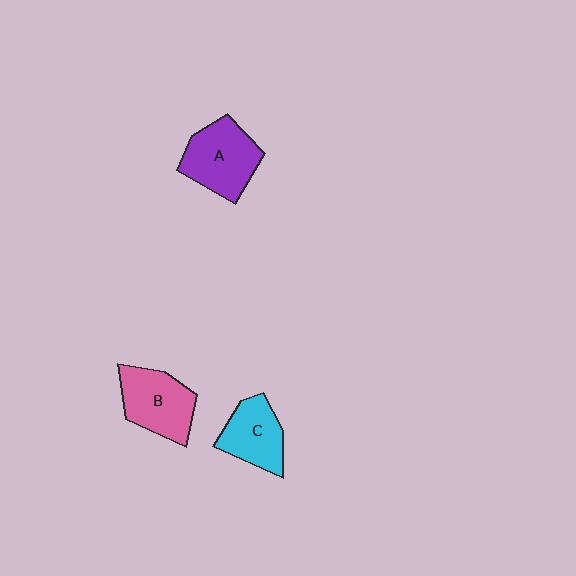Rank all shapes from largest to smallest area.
From largest to smallest: A (purple), B (pink), C (cyan).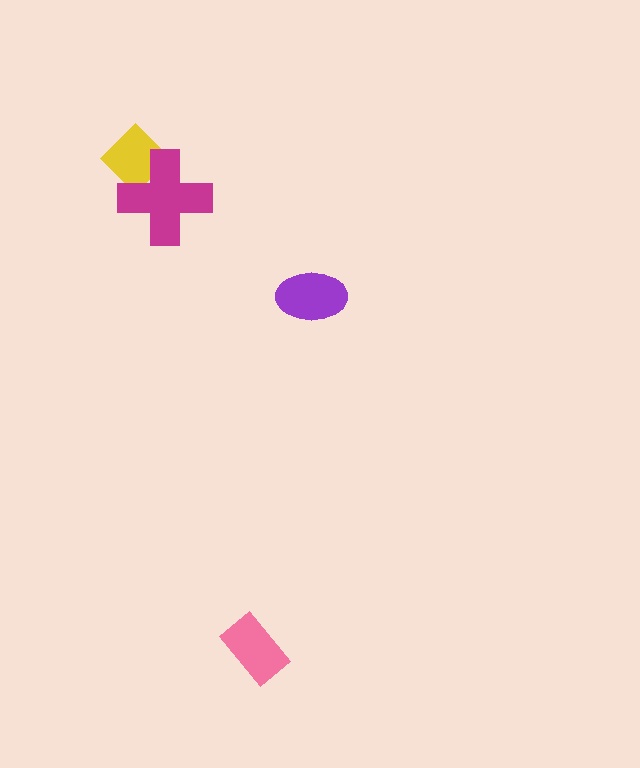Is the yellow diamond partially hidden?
Yes, it is partially covered by another shape.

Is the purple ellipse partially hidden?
No, no other shape covers it.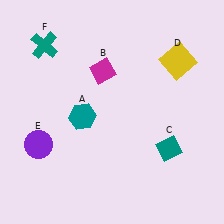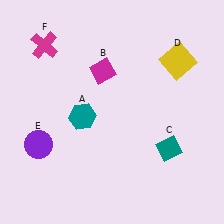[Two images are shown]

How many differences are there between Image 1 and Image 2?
There is 1 difference between the two images.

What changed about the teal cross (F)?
In Image 1, F is teal. In Image 2, it changed to magenta.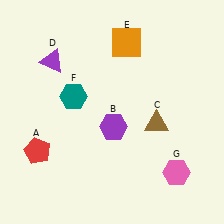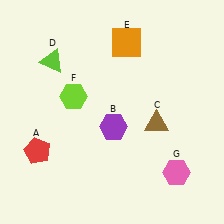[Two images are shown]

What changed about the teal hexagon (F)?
In Image 1, F is teal. In Image 2, it changed to lime.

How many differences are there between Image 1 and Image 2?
There are 2 differences between the two images.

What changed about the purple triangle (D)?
In Image 1, D is purple. In Image 2, it changed to lime.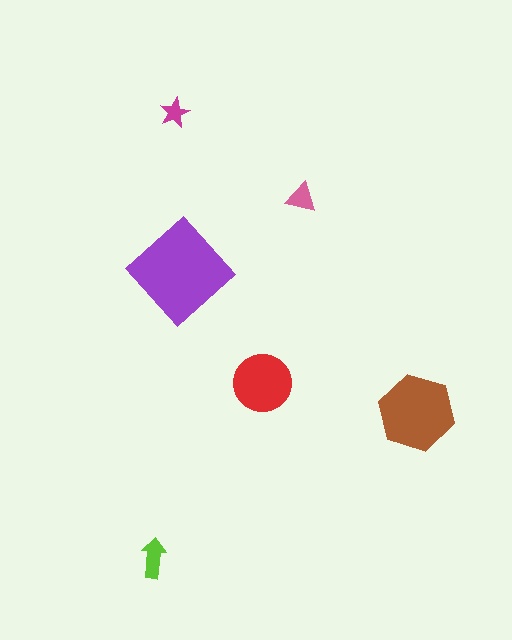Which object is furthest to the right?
The brown hexagon is rightmost.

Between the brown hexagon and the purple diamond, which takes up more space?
The purple diamond.